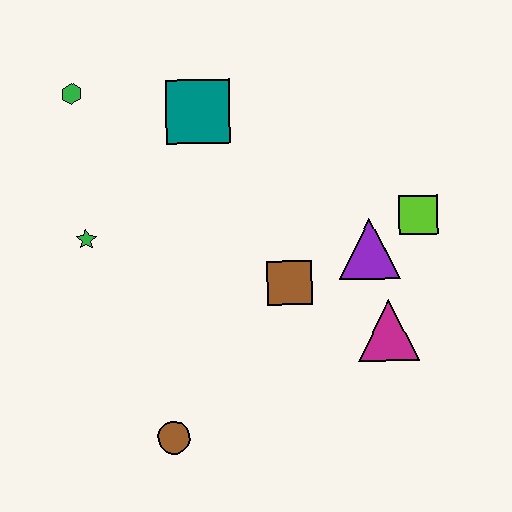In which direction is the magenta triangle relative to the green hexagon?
The magenta triangle is to the right of the green hexagon.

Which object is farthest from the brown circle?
The green hexagon is farthest from the brown circle.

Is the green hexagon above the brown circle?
Yes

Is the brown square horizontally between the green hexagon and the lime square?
Yes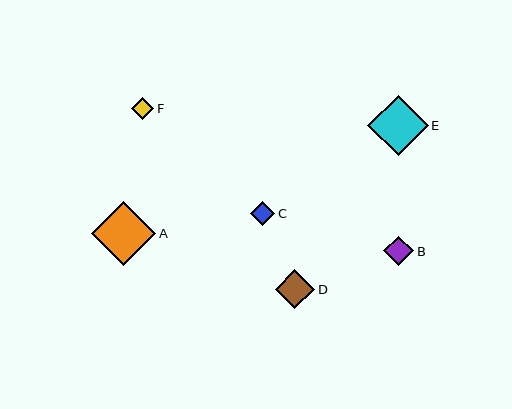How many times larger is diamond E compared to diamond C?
Diamond E is approximately 2.5 times the size of diamond C.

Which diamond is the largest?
Diamond A is the largest with a size of approximately 64 pixels.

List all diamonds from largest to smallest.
From largest to smallest: A, E, D, B, C, F.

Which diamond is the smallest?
Diamond F is the smallest with a size of approximately 22 pixels.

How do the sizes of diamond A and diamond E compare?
Diamond A and diamond E are approximately the same size.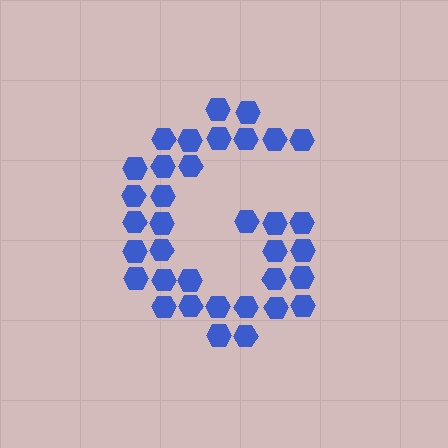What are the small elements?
The small elements are hexagons.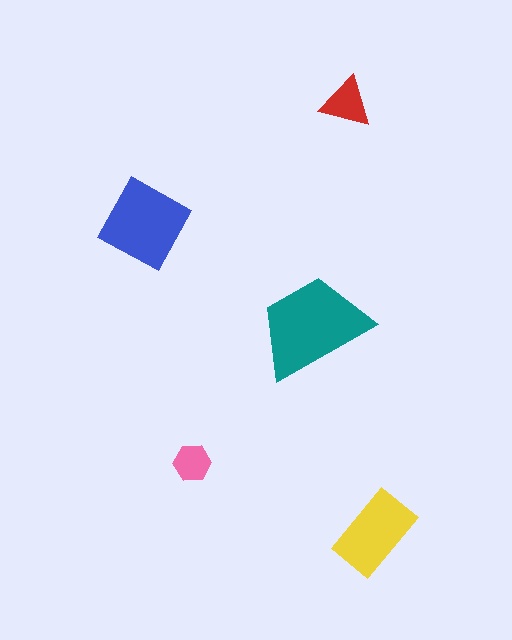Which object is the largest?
The teal trapezoid.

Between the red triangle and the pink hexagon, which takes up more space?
The red triangle.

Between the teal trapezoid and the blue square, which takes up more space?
The teal trapezoid.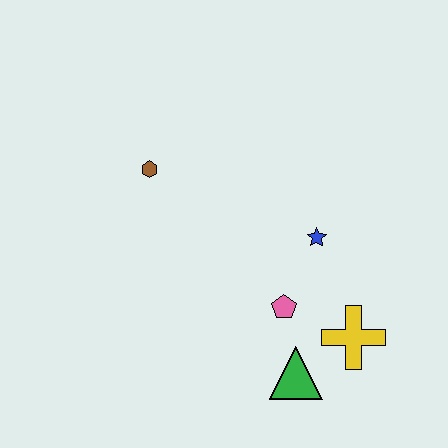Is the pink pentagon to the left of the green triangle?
Yes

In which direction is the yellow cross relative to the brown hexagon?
The yellow cross is to the right of the brown hexagon.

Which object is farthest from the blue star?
The brown hexagon is farthest from the blue star.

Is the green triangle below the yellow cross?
Yes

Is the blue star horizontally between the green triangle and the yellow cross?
Yes